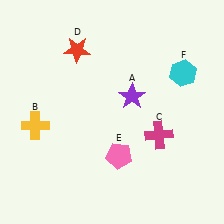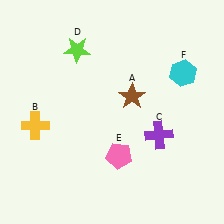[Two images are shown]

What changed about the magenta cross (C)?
In Image 1, C is magenta. In Image 2, it changed to purple.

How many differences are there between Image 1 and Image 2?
There are 3 differences between the two images.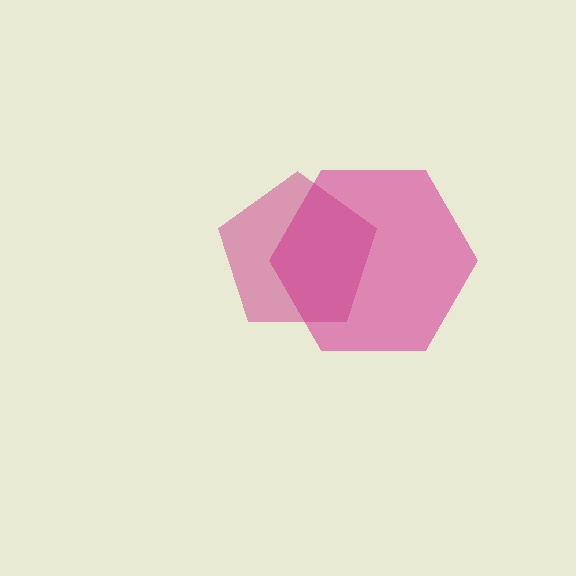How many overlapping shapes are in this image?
There are 2 overlapping shapes in the image.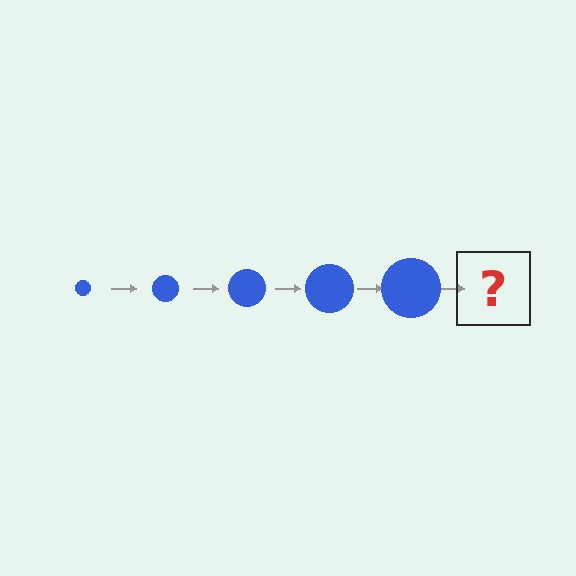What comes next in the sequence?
The next element should be a blue circle, larger than the previous one.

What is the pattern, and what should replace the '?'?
The pattern is that the circle gets progressively larger each step. The '?' should be a blue circle, larger than the previous one.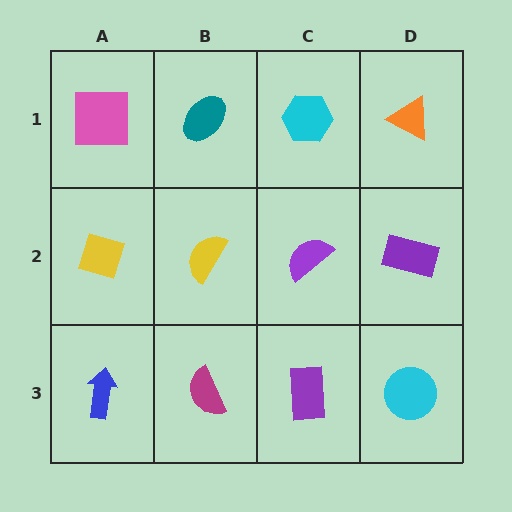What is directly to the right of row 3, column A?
A magenta semicircle.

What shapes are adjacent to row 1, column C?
A purple semicircle (row 2, column C), a teal ellipse (row 1, column B), an orange triangle (row 1, column D).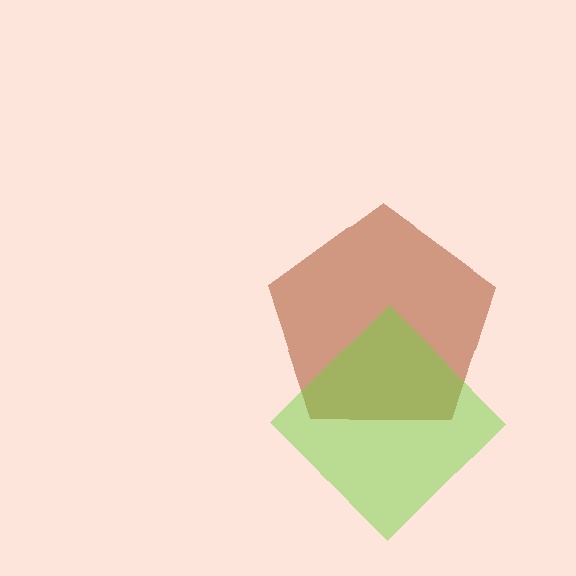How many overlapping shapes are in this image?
There are 2 overlapping shapes in the image.